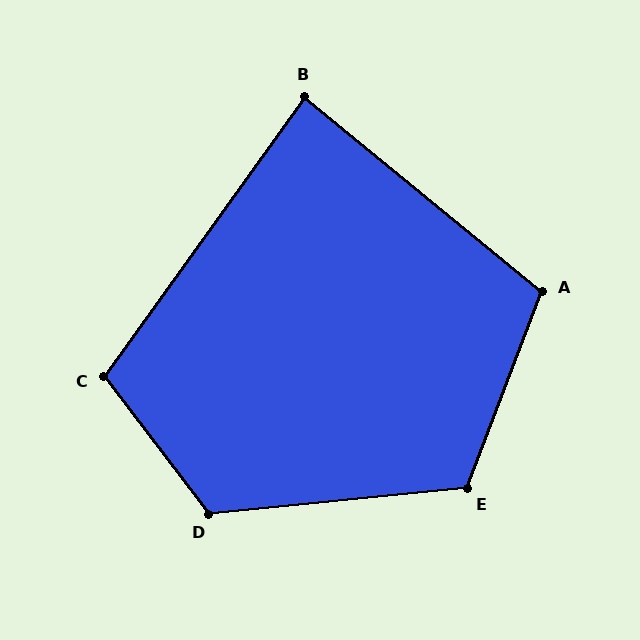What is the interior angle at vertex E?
Approximately 116 degrees (obtuse).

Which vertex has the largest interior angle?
D, at approximately 122 degrees.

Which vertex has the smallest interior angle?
B, at approximately 86 degrees.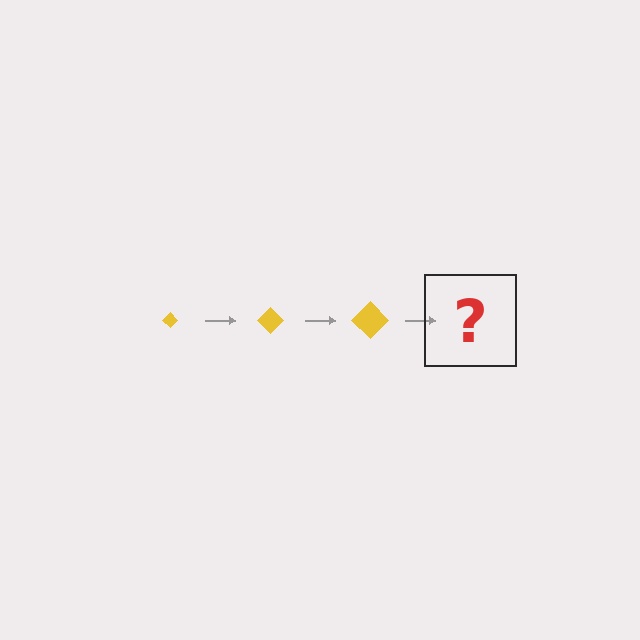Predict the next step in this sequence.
The next step is a yellow diamond, larger than the previous one.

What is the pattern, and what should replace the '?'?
The pattern is that the diamond gets progressively larger each step. The '?' should be a yellow diamond, larger than the previous one.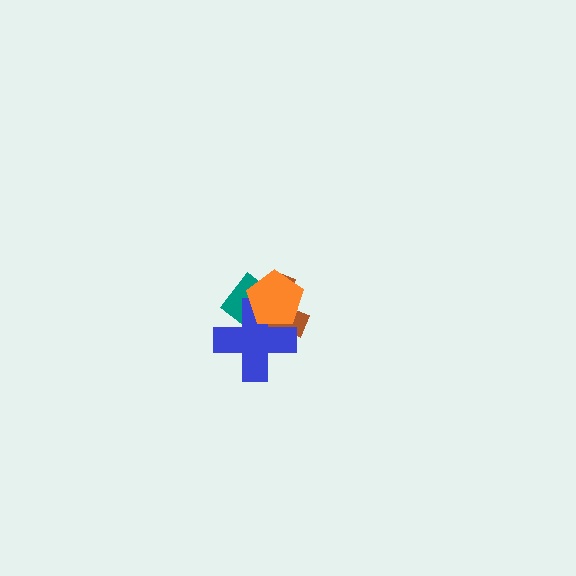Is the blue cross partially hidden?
Yes, it is partially covered by another shape.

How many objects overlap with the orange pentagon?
3 objects overlap with the orange pentagon.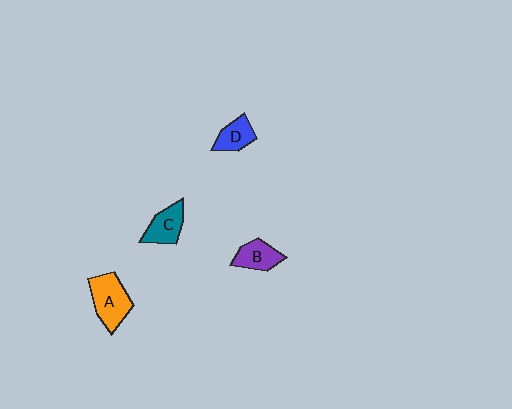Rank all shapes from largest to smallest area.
From largest to smallest: A (orange), C (teal), B (purple), D (blue).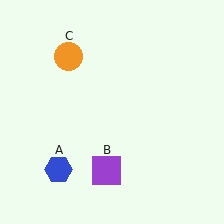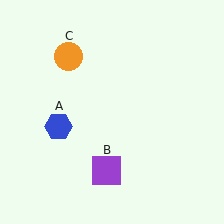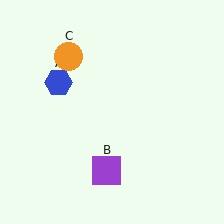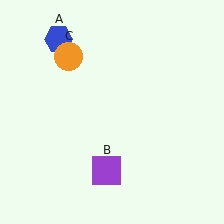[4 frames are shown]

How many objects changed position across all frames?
1 object changed position: blue hexagon (object A).